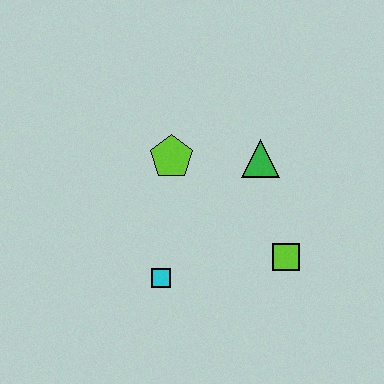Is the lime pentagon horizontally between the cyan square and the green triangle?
Yes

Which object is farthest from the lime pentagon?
The lime square is farthest from the lime pentagon.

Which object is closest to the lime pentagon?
The green triangle is closest to the lime pentagon.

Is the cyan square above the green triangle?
No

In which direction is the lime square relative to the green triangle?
The lime square is below the green triangle.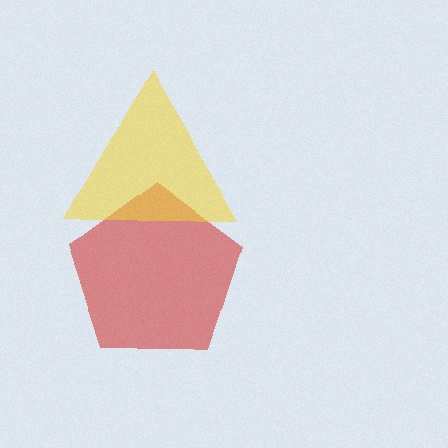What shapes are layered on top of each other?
The layered shapes are: a red pentagon, a yellow triangle.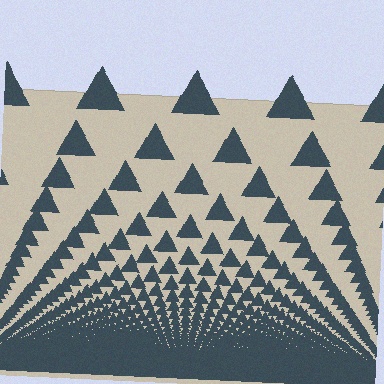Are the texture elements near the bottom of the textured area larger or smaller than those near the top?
Smaller. The gradient is inverted — elements near the bottom are smaller and denser.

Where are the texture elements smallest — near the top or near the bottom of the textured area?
Near the bottom.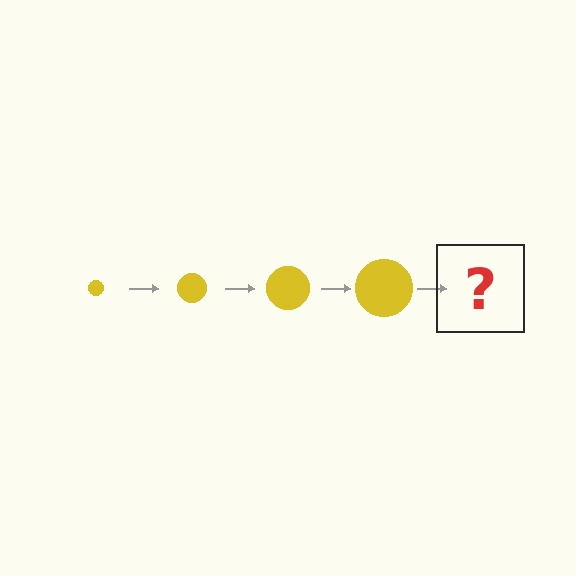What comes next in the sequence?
The next element should be a yellow circle, larger than the previous one.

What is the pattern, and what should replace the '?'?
The pattern is that the circle gets progressively larger each step. The '?' should be a yellow circle, larger than the previous one.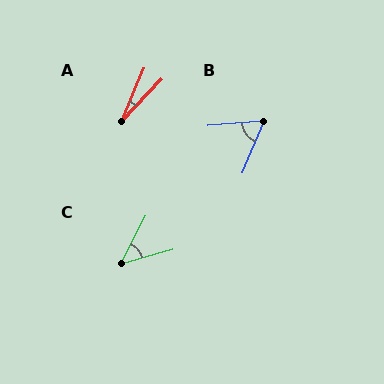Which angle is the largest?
B, at approximately 63 degrees.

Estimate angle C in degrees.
Approximately 47 degrees.